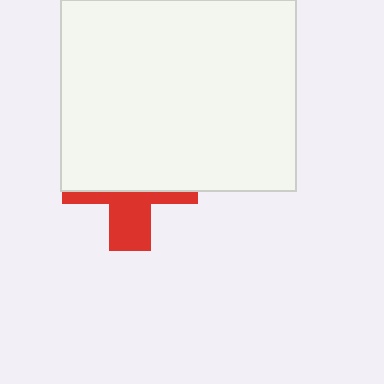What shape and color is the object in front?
The object in front is a white rectangle.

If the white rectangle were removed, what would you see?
You would see the complete red cross.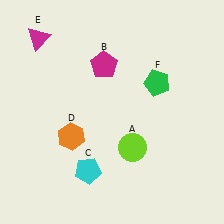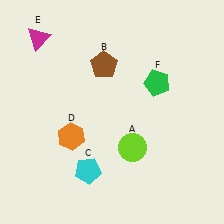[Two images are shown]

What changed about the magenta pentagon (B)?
In Image 1, B is magenta. In Image 2, it changed to brown.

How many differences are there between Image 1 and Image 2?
There is 1 difference between the two images.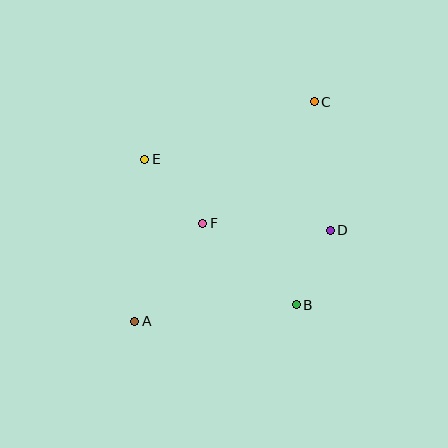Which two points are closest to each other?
Points B and D are closest to each other.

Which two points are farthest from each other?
Points A and C are farthest from each other.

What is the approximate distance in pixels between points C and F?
The distance between C and F is approximately 165 pixels.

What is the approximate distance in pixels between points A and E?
The distance between A and E is approximately 162 pixels.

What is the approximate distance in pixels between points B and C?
The distance between B and C is approximately 204 pixels.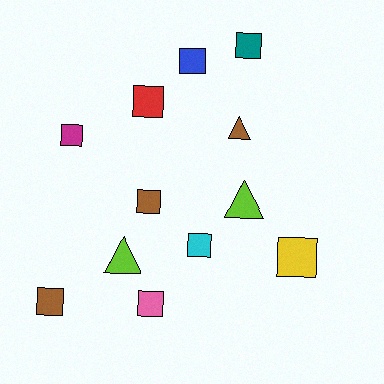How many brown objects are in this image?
There are 3 brown objects.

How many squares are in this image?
There are 9 squares.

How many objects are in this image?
There are 12 objects.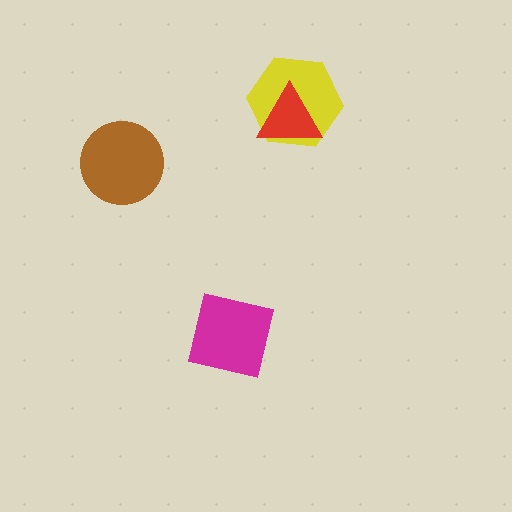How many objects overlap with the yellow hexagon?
1 object overlaps with the yellow hexagon.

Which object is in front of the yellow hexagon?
The red triangle is in front of the yellow hexagon.